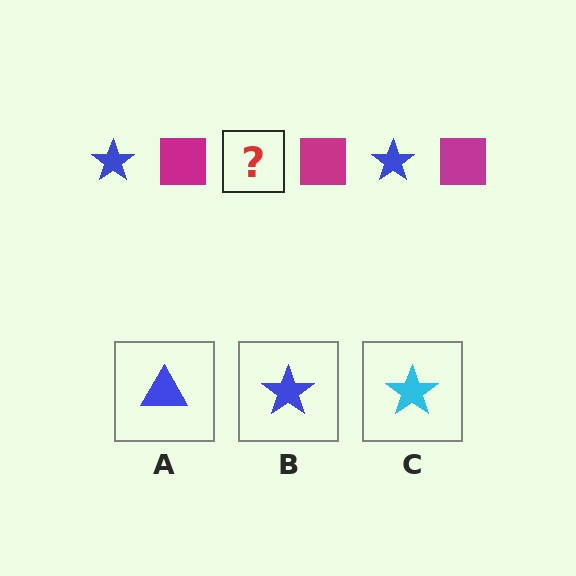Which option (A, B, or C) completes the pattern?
B.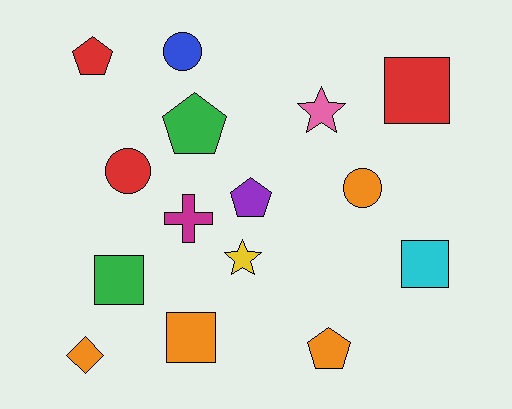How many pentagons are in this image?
There are 4 pentagons.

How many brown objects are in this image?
There are no brown objects.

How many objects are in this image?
There are 15 objects.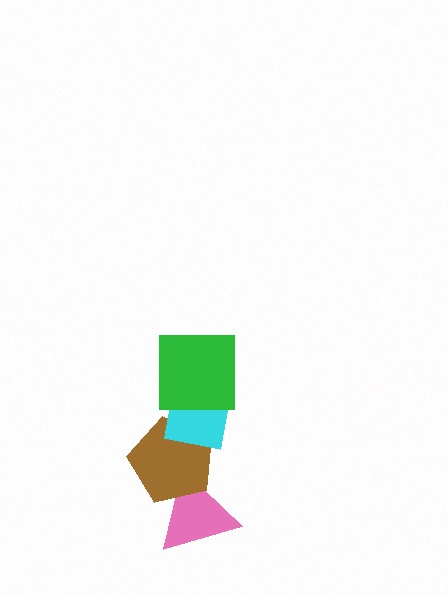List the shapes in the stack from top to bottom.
From top to bottom: the green square, the cyan square, the brown pentagon, the pink triangle.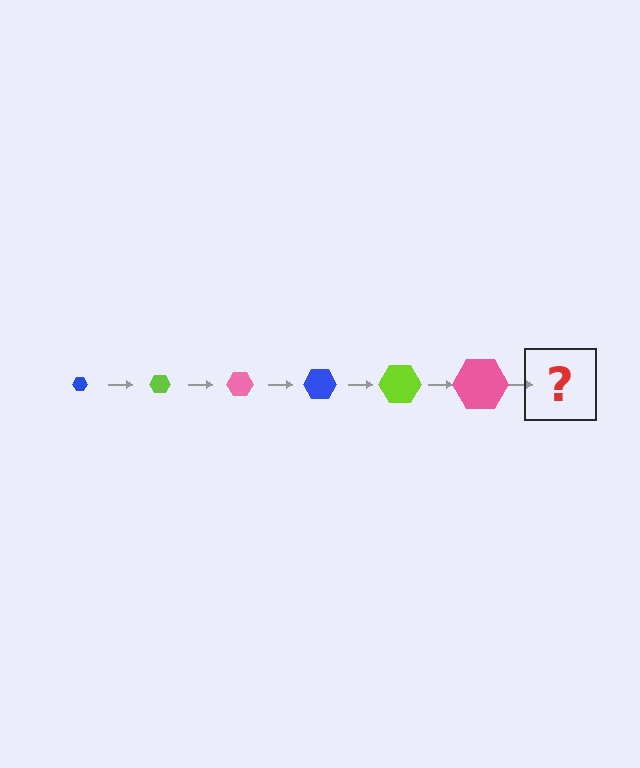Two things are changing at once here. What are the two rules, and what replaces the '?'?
The two rules are that the hexagon grows larger each step and the color cycles through blue, lime, and pink. The '?' should be a blue hexagon, larger than the previous one.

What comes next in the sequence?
The next element should be a blue hexagon, larger than the previous one.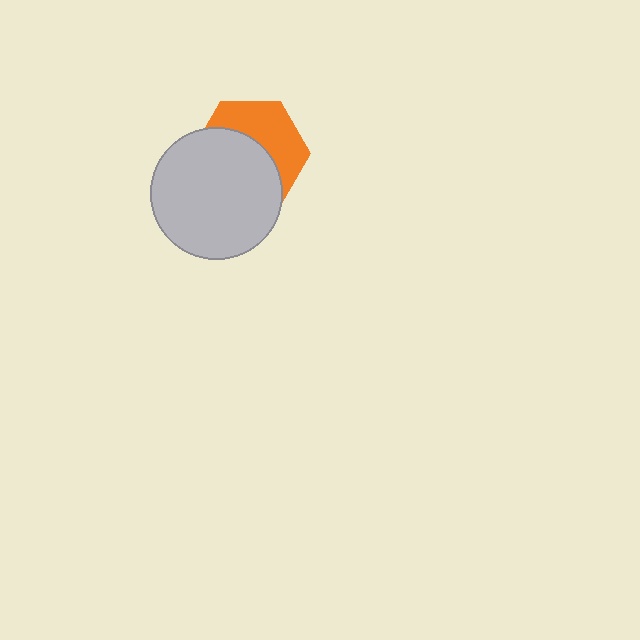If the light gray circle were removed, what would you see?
You would see the complete orange hexagon.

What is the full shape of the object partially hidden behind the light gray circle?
The partially hidden object is an orange hexagon.